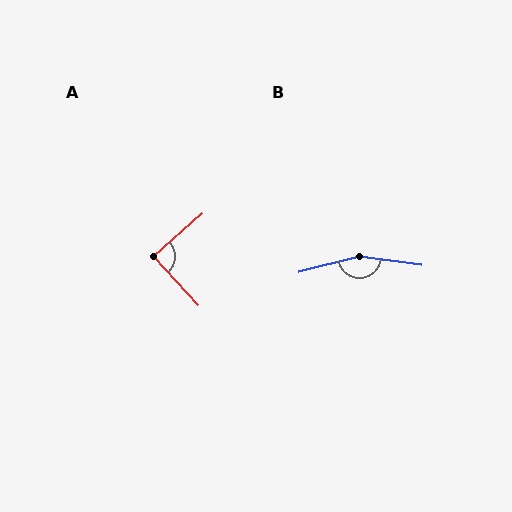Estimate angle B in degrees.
Approximately 158 degrees.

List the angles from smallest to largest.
A (89°), B (158°).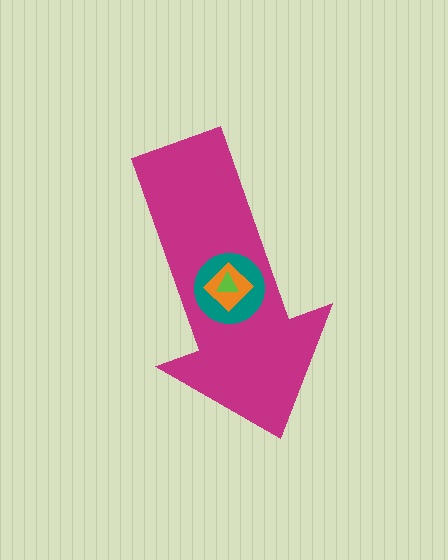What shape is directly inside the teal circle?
The orange diamond.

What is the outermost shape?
The magenta arrow.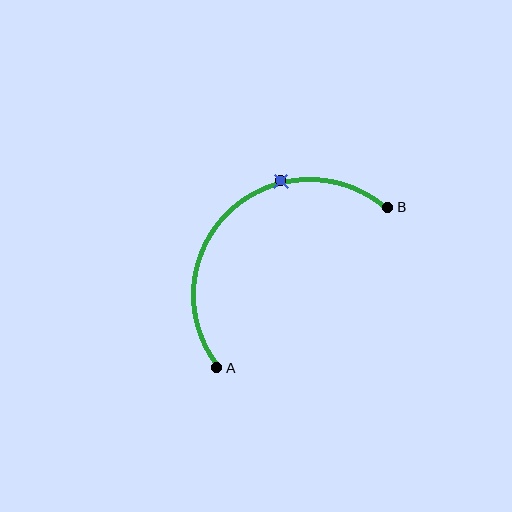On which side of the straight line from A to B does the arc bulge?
The arc bulges above and to the left of the straight line connecting A and B.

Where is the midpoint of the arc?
The arc midpoint is the point on the curve farthest from the straight line joining A and B. It sits above and to the left of that line.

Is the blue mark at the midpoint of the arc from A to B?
No. The blue mark lies on the arc but is closer to endpoint B. The arc midpoint would be at the point on the curve equidistant along the arc from both A and B.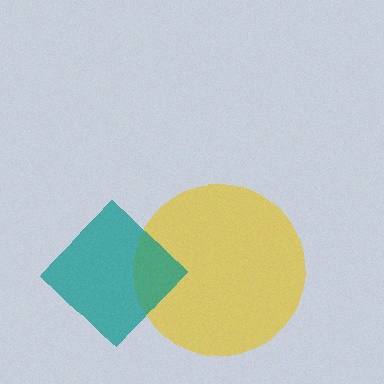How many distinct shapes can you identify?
There are 2 distinct shapes: a yellow circle, a teal diamond.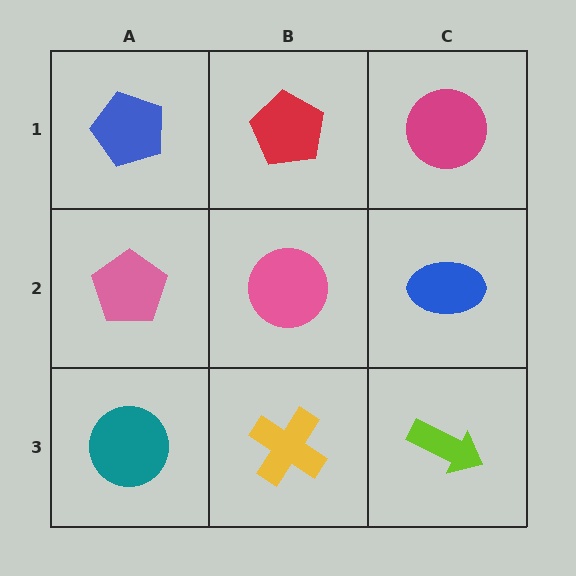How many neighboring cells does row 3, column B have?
3.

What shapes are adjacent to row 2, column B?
A red pentagon (row 1, column B), a yellow cross (row 3, column B), a pink pentagon (row 2, column A), a blue ellipse (row 2, column C).